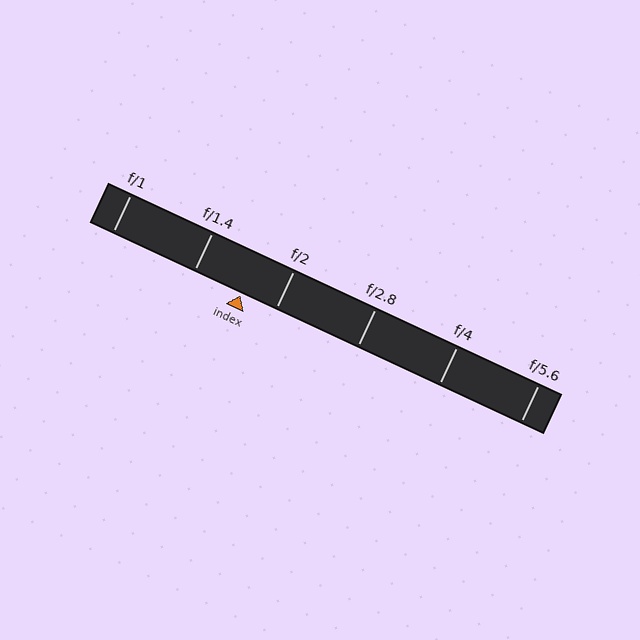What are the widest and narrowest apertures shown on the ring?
The widest aperture shown is f/1 and the narrowest is f/5.6.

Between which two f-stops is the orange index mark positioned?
The index mark is between f/1.4 and f/2.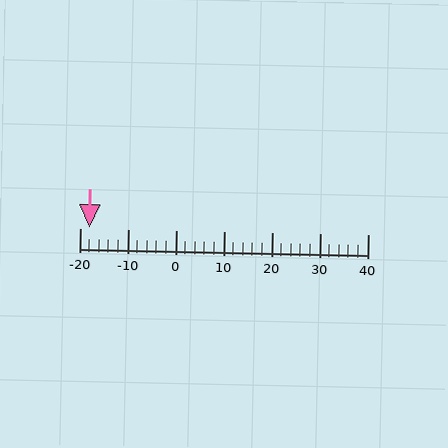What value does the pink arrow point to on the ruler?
The pink arrow points to approximately -18.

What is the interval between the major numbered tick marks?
The major tick marks are spaced 10 units apart.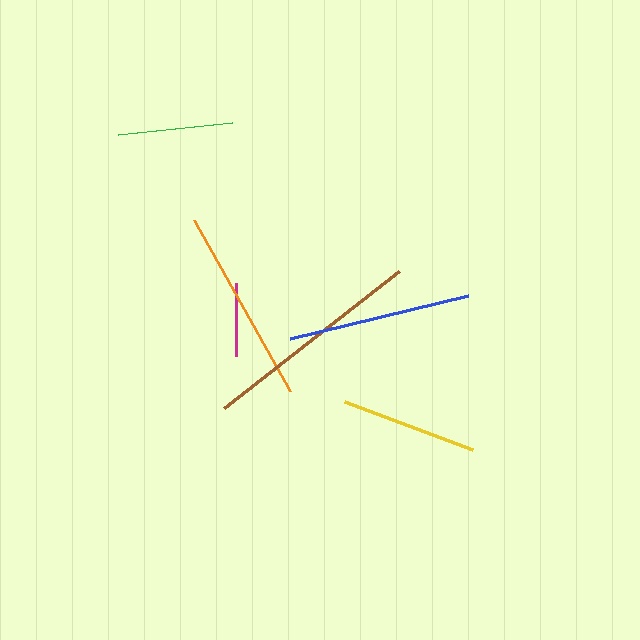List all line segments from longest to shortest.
From longest to shortest: brown, orange, blue, yellow, green, magenta.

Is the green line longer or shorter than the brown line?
The brown line is longer than the green line.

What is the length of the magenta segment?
The magenta segment is approximately 73 pixels long.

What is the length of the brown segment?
The brown segment is approximately 222 pixels long.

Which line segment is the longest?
The brown line is the longest at approximately 222 pixels.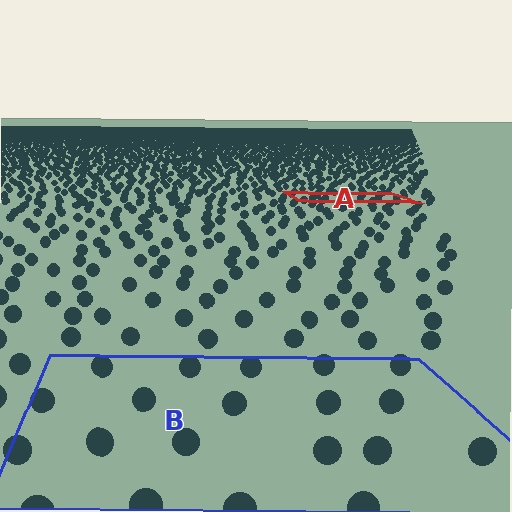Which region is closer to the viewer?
Region B is closer. The texture elements there are larger and more spread out.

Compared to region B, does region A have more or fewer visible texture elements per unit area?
Region A has more texture elements per unit area — they are packed more densely because it is farther away.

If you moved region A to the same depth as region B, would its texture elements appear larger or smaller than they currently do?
They would appear larger. At a closer depth, the same texture elements are projected at a bigger on-screen size.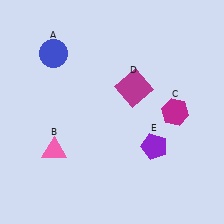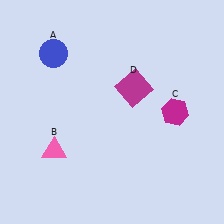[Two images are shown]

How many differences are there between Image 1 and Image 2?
There is 1 difference between the two images.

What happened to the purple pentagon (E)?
The purple pentagon (E) was removed in Image 2. It was in the bottom-right area of Image 1.